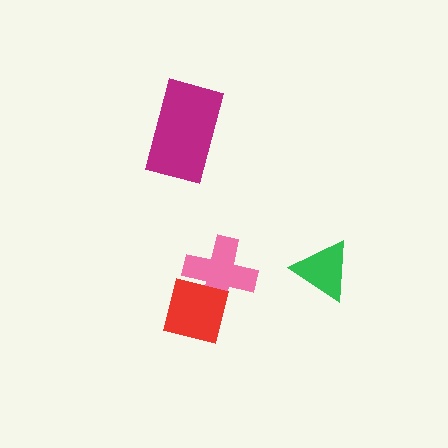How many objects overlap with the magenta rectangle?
0 objects overlap with the magenta rectangle.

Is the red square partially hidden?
No, no other shape covers it.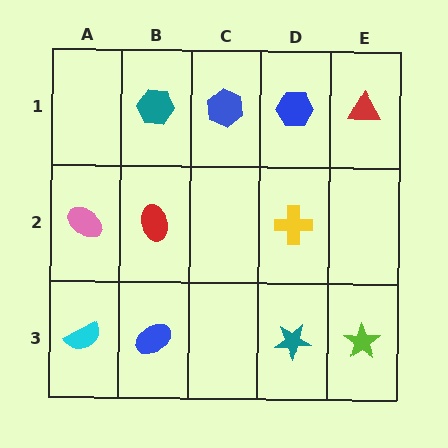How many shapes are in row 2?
3 shapes.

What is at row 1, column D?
A blue hexagon.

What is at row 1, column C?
A blue hexagon.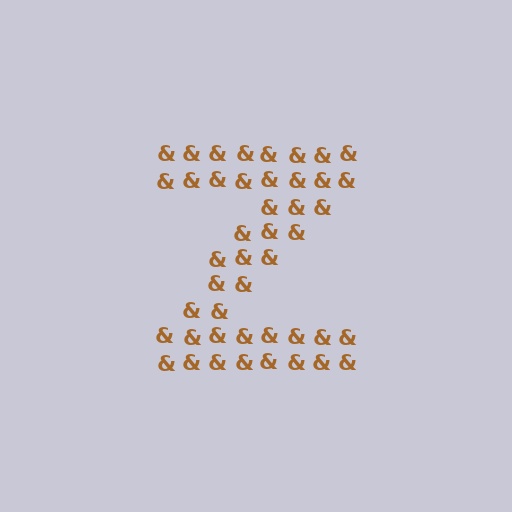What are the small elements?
The small elements are ampersands.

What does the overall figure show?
The overall figure shows the letter Z.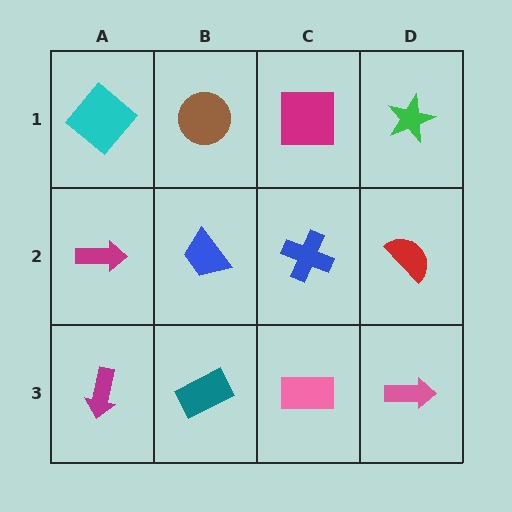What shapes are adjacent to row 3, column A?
A magenta arrow (row 2, column A), a teal rectangle (row 3, column B).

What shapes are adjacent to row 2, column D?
A green star (row 1, column D), a pink arrow (row 3, column D), a blue cross (row 2, column C).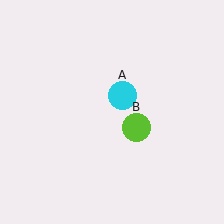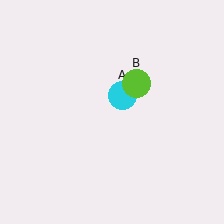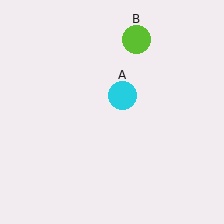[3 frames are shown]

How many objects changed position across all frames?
1 object changed position: lime circle (object B).